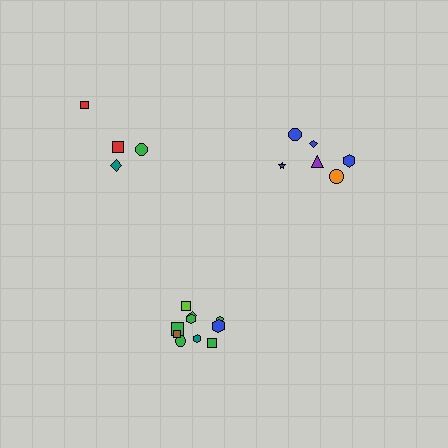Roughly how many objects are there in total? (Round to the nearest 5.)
Roughly 20 objects in total.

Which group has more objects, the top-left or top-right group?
The top-right group.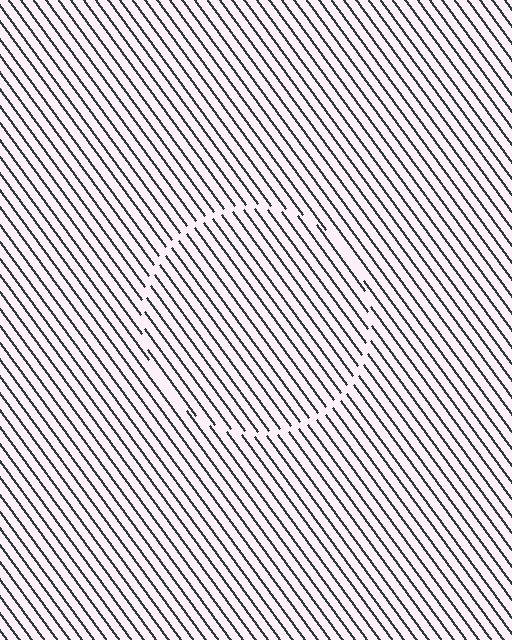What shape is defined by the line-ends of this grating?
An illusory circle. The interior of the shape contains the same grating, shifted by half a period — the contour is defined by the phase discontinuity where line-ends from the inner and outer gratings abut.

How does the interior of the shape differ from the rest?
The interior of the shape contains the same grating, shifted by half a period — the contour is defined by the phase discontinuity where line-ends from the inner and outer gratings abut.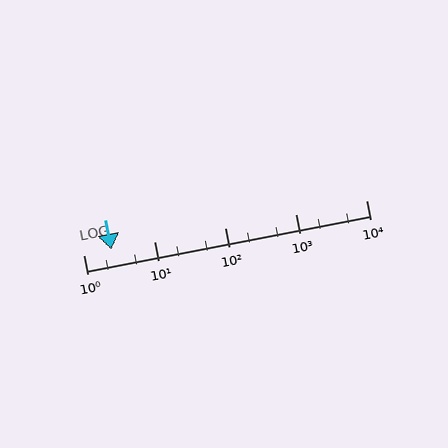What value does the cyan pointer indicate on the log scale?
The pointer indicates approximately 2.5.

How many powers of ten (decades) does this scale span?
The scale spans 4 decades, from 1 to 10000.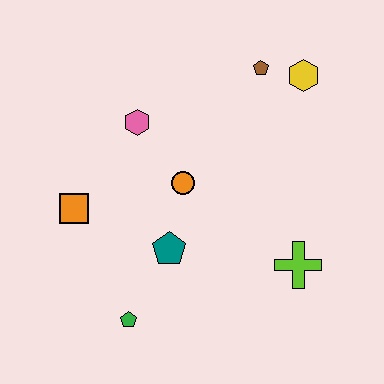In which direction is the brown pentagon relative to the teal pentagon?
The brown pentagon is above the teal pentagon.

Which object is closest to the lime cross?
The teal pentagon is closest to the lime cross.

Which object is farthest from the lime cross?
The orange square is farthest from the lime cross.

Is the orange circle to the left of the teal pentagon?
No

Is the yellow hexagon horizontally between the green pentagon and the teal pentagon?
No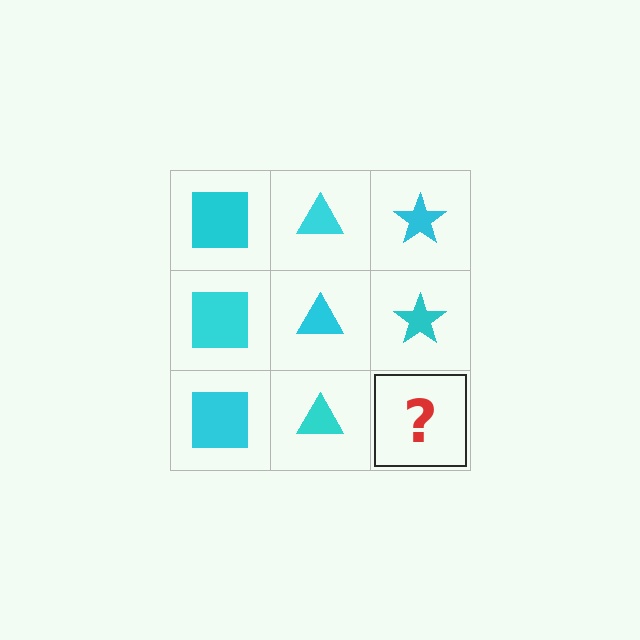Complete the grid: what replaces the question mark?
The question mark should be replaced with a cyan star.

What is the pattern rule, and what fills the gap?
The rule is that each column has a consistent shape. The gap should be filled with a cyan star.